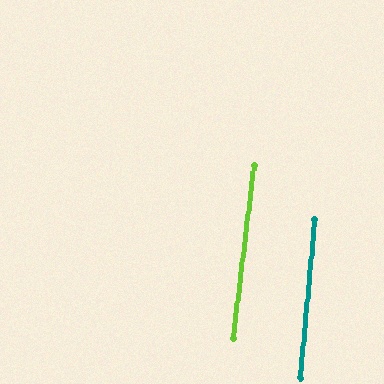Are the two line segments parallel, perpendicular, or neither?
Parallel — their directions differ by only 1.9°.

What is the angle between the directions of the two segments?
Approximately 2 degrees.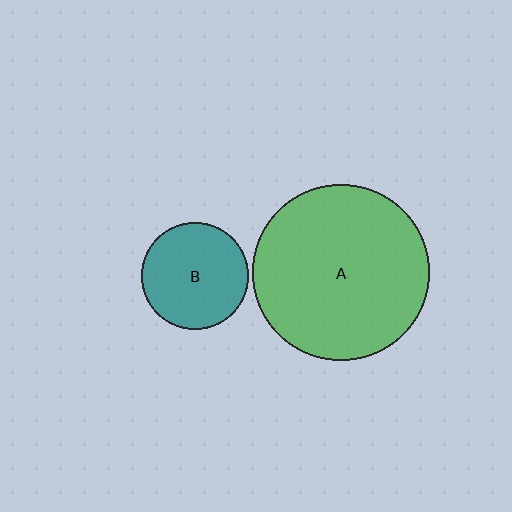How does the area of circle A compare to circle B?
Approximately 2.7 times.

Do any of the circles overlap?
No, none of the circles overlap.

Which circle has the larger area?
Circle A (green).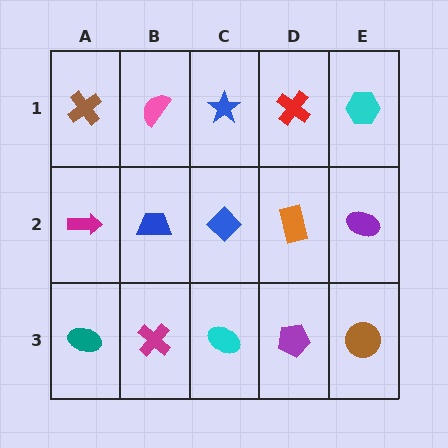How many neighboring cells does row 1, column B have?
3.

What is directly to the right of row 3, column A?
A magenta cross.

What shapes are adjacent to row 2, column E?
A cyan hexagon (row 1, column E), a brown circle (row 3, column E), an orange rectangle (row 2, column D).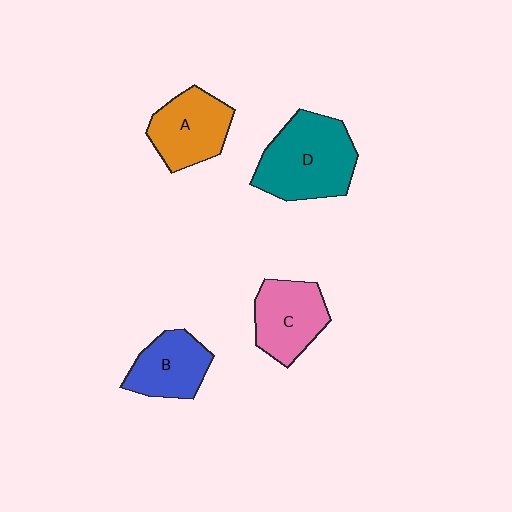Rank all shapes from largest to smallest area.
From largest to smallest: D (teal), A (orange), C (pink), B (blue).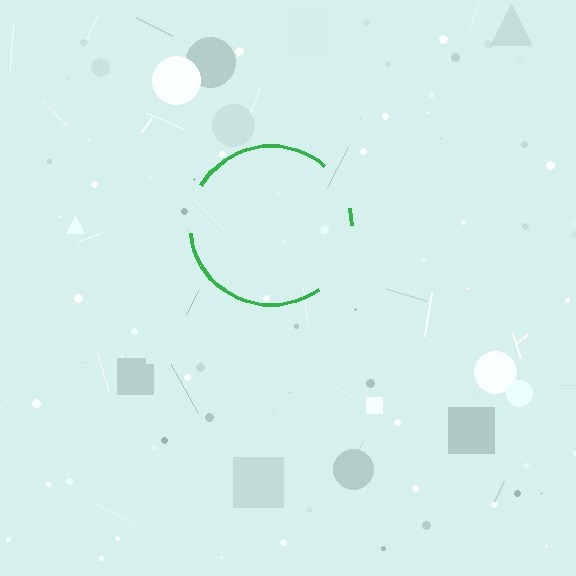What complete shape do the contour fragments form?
The contour fragments form a circle.